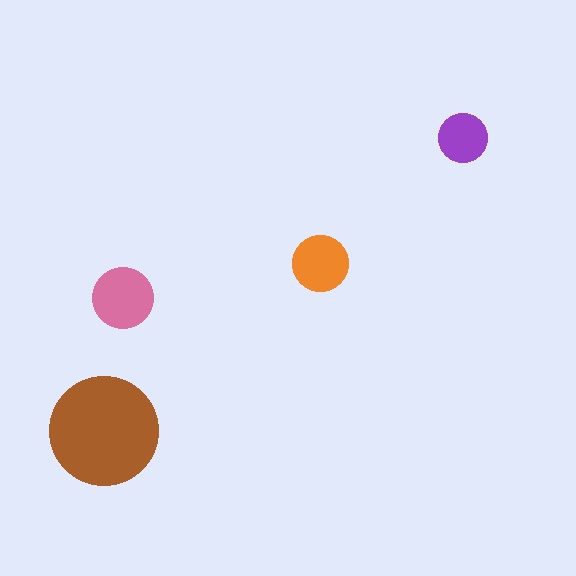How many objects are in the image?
There are 4 objects in the image.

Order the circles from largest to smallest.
the brown one, the pink one, the orange one, the purple one.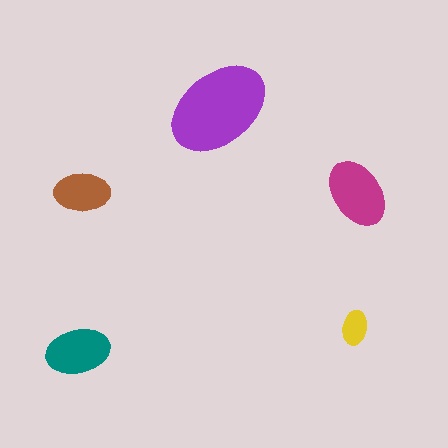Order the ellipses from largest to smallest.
the purple one, the magenta one, the teal one, the brown one, the yellow one.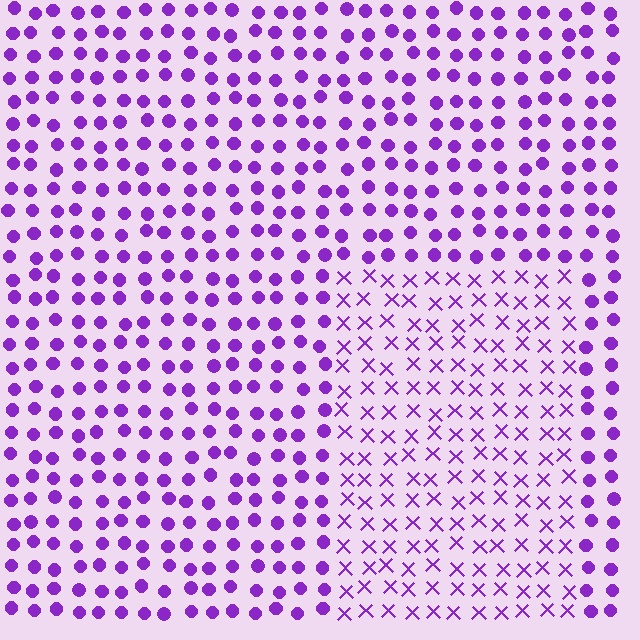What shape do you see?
I see a rectangle.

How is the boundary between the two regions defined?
The boundary is defined by a change in element shape: X marks inside vs. circles outside. All elements share the same color and spacing.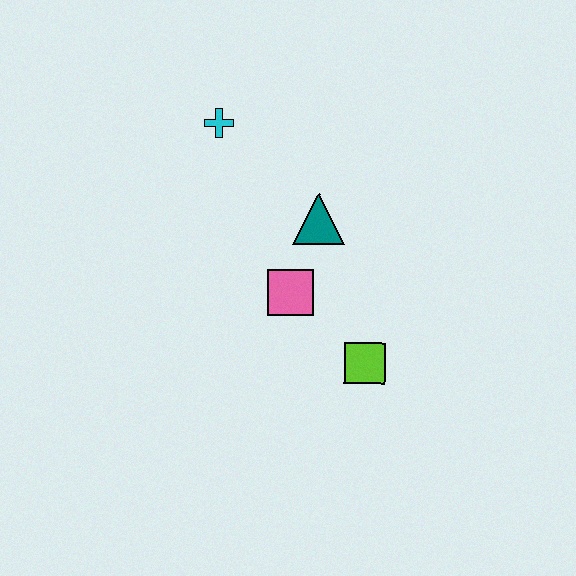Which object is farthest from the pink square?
The cyan cross is farthest from the pink square.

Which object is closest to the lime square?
The pink square is closest to the lime square.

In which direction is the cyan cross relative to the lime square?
The cyan cross is above the lime square.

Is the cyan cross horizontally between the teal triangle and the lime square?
No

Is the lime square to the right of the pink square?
Yes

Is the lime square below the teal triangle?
Yes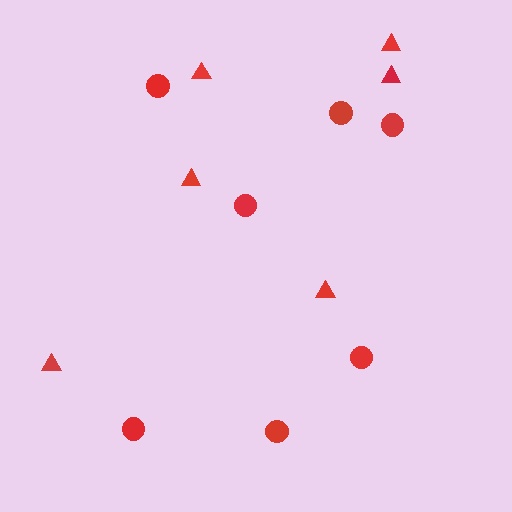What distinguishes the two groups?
There are 2 groups: one group of circles (7) and one group of triangles (6).